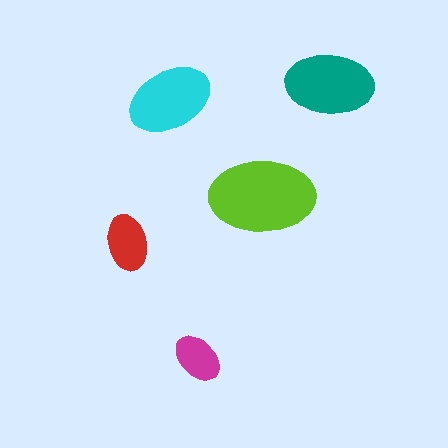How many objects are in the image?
There are 5 objects in the image.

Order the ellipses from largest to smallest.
the lime one, the teal one, the cyan one, the red one, the magenta one.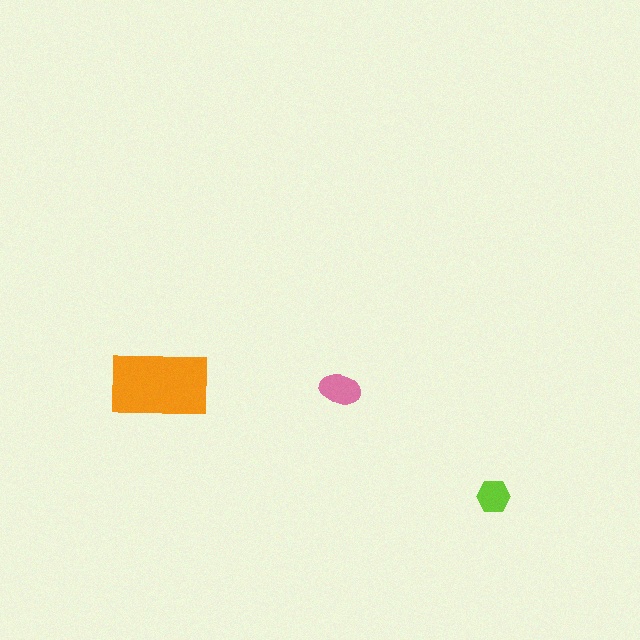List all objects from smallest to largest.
The lime hexagon, the pink ellipse, the orange rectangle.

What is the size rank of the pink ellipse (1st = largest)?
2nd.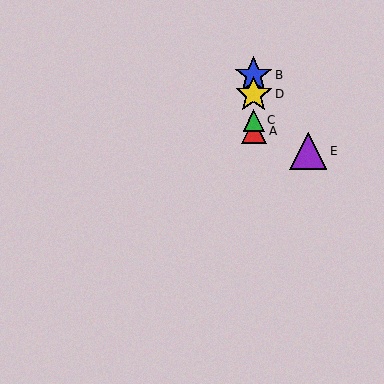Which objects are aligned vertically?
Objects A, B, C, D are aligned vertically.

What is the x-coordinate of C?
Object C is at x≈254.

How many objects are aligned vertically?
4 objects (A, B, C, D) are aligned vertically.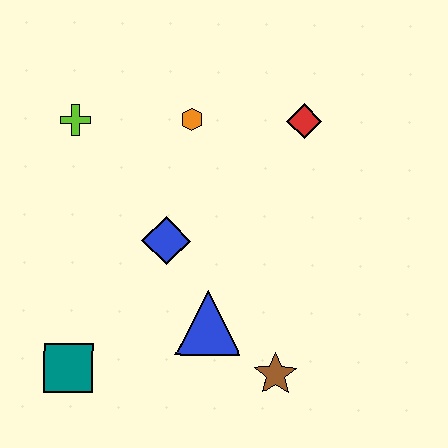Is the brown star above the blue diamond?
No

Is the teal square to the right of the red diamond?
No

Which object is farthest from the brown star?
The lime cross is farthest from the brown star.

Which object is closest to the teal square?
The blue triangle is closest to the teal square.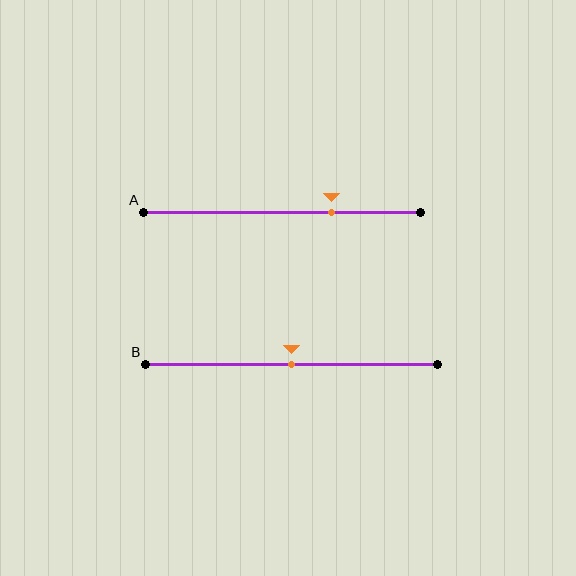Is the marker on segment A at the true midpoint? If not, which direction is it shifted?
No, the marker on segment A is shifted to the right by about 18% of the segment length.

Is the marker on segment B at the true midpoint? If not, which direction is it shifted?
Yes, the marker on segment B is at the true midpoint.